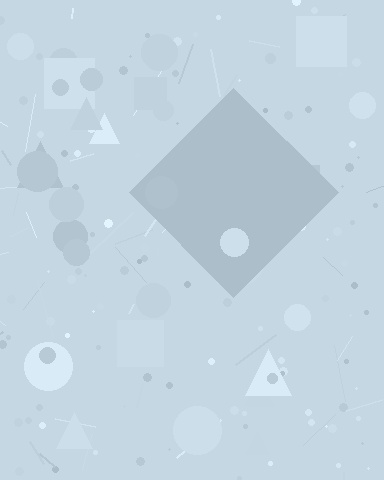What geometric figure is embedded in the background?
A diamond is embedded in the background.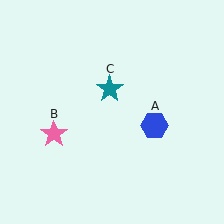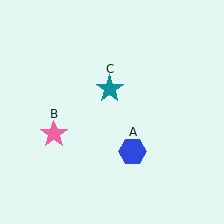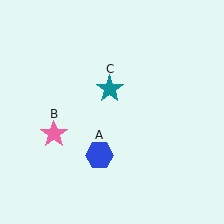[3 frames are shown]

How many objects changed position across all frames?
1 object changed position: blue hexagon (object A).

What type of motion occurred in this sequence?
The blue hexagon (object A) rotated clockwise around the center of the scene.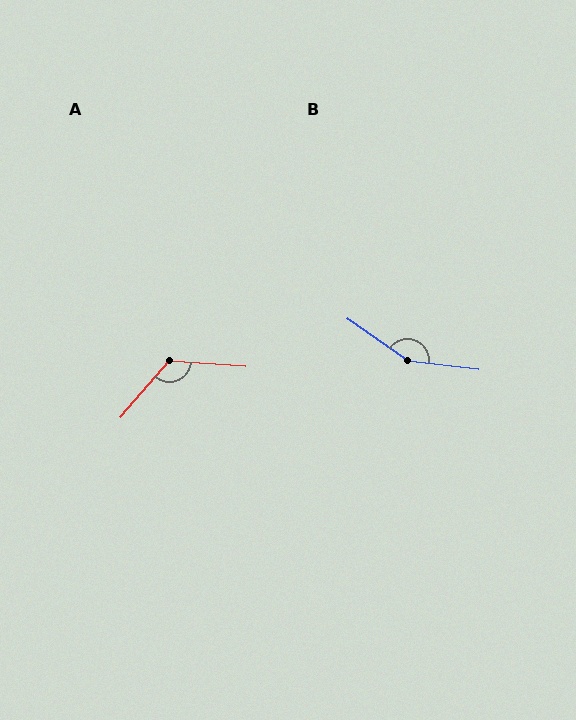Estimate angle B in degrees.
Approximately 152 degrees.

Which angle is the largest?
B, at approximately 152 degrees.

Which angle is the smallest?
A, at approximately 127 degrees.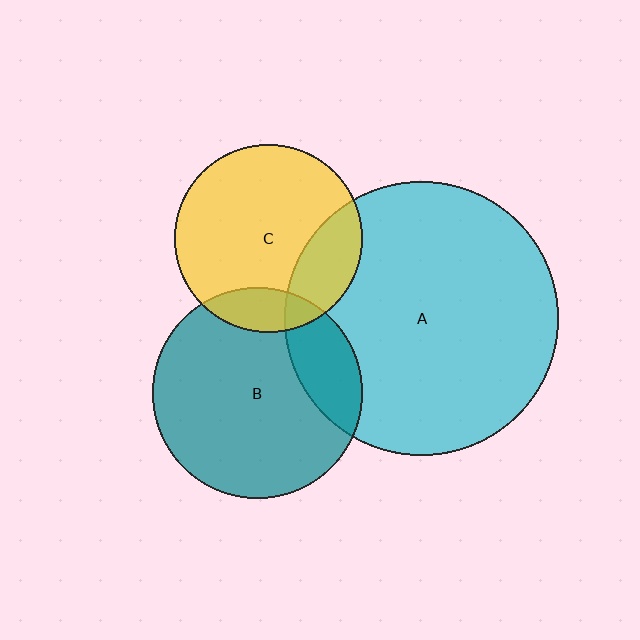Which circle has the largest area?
Circle A (cyan).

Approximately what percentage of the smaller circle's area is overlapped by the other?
Approximately 15%.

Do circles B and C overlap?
Yes.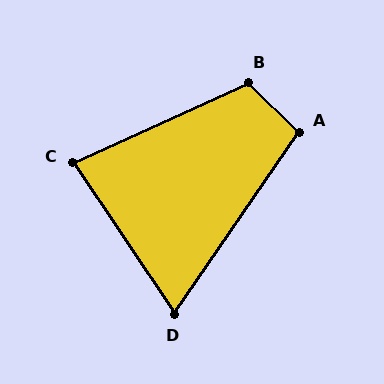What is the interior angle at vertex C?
Approximately 80 degrees (acute).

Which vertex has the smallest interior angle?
D, at approximately 69 degrees.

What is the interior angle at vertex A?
Approximately 100 degrees (obtuse).